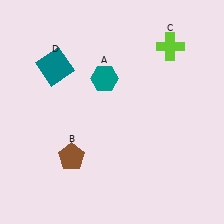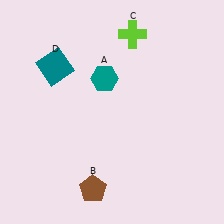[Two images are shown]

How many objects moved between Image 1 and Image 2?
2 objects moved between the two images.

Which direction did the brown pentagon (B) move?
The brown pentagon (B) moved down.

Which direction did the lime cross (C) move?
The lime cross (C) moved left.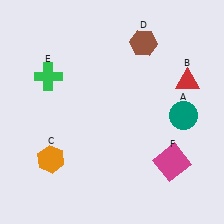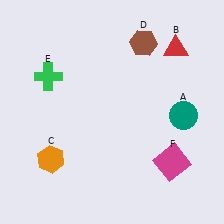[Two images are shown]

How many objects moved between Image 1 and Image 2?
1 object moved between the two images.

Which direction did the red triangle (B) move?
The red triangle (B) moved up.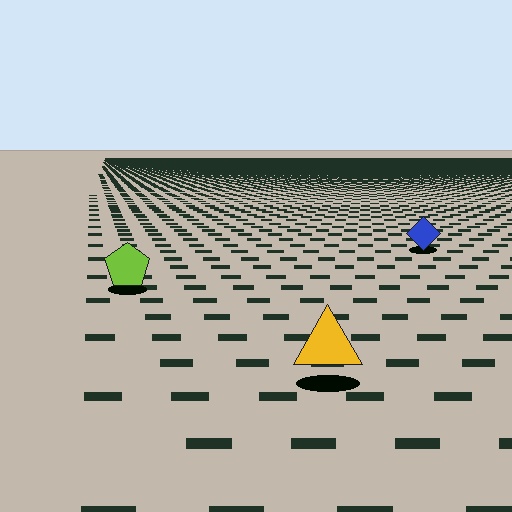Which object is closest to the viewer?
The yellow triangle is closest. The texture marks near it are larger and more spread out.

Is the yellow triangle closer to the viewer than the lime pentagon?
Yes. The yellow triangle is closer — you can tell from the texture gradient: the ground texture is coarser near it.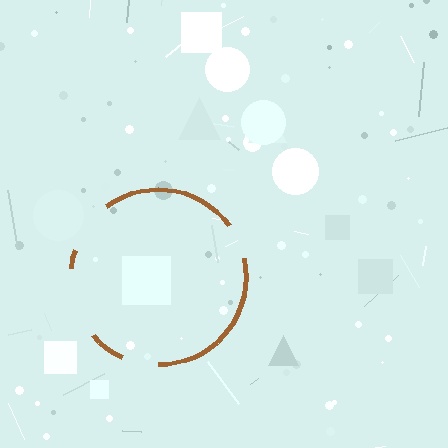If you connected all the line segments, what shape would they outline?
They would outline a circle.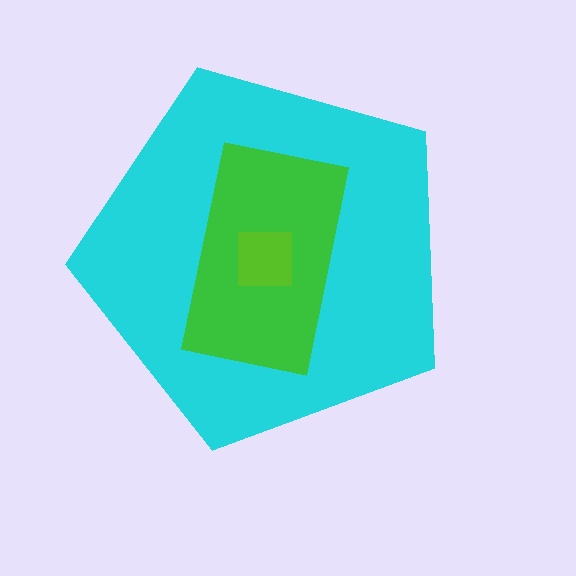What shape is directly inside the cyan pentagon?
The green rectangle.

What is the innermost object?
The lime square.